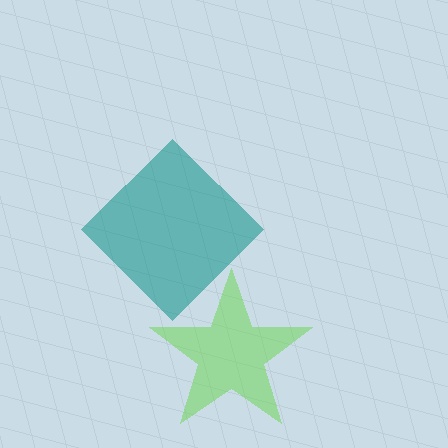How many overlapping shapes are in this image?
There are 2 overlapping shapes in the image.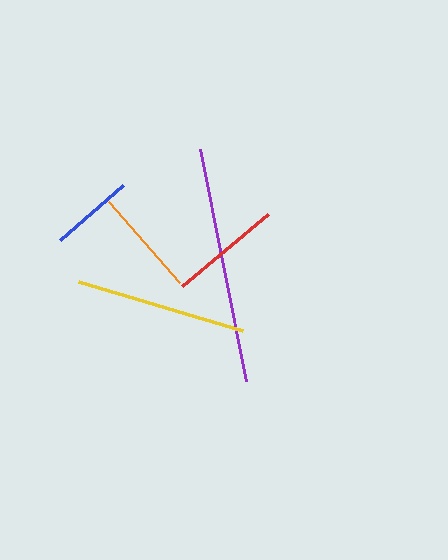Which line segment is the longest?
The purple line is the longest at approximately 236 pixels.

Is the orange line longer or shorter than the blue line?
The orange line is longer than the blue line.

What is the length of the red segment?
The red segment is approximately 113 pixels long.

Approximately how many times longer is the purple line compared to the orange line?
The purple line is approximately 2.2 times the length of the orange line.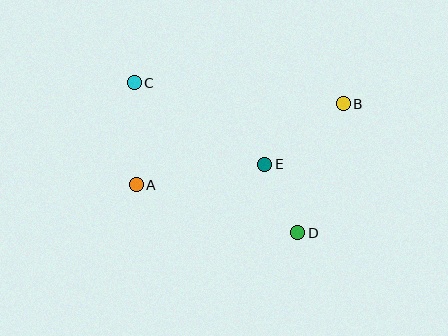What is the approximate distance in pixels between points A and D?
The distance between A and D is approximately 168 pixels.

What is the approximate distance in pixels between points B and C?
The distance between B and C is approximately 210 pixels.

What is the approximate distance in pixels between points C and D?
The distance between C and D is approximately 222 pixels.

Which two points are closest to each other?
Points D and E are closest to each other.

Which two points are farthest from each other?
Points A and B are farthest from each other.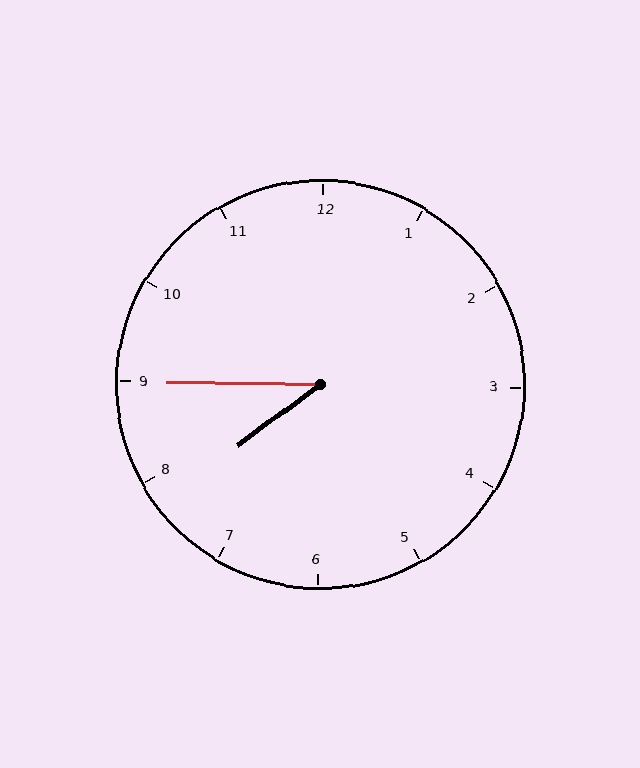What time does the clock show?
7:45.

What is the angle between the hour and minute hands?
Approximately 38 degrees.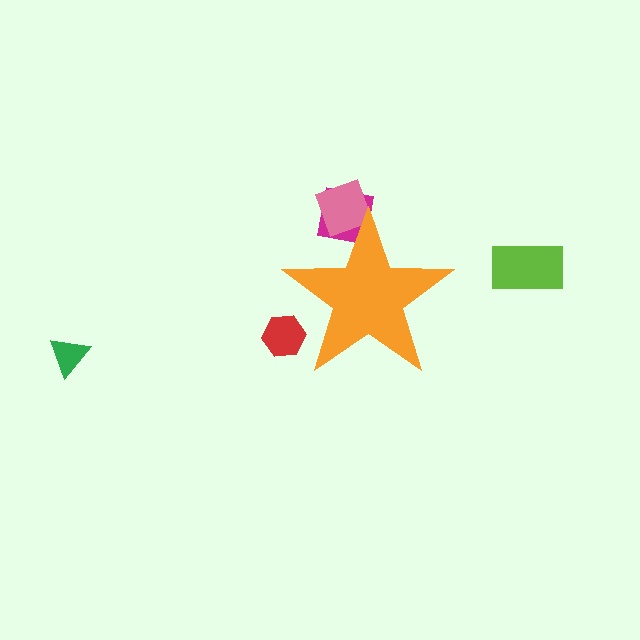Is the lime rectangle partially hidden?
No, the lime rectangle is fully visible.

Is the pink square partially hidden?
Yes, the pink square is partially hidden behind the orange star.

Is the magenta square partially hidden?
Yes, the magenta square is partially hidden behind the orange star.